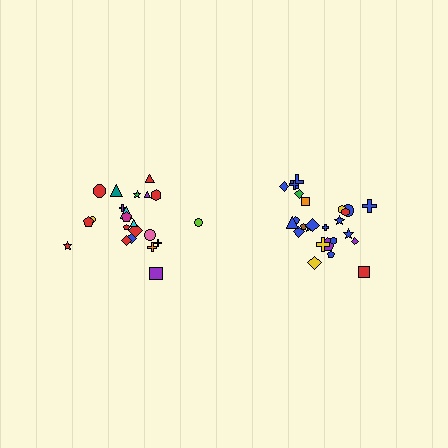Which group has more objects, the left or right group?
The right group.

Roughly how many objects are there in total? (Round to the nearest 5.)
Roughly 45 objects in total.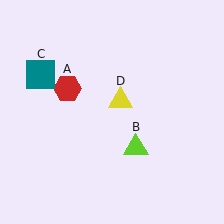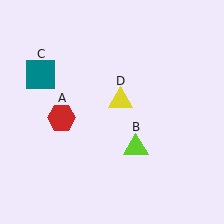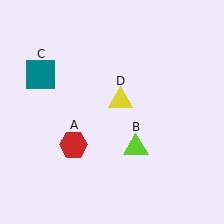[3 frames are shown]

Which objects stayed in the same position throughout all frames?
Lime triangle (object B) and teal square (object C) and yellow triangle (object D) remained stationary.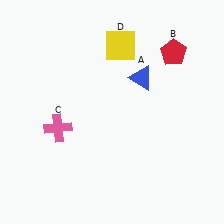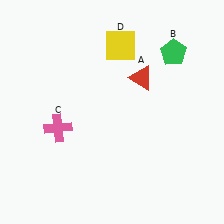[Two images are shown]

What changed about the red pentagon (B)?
In Image 1, B is red. In Image 2, it changed to green.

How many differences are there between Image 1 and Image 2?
There are 2 differences between the two images.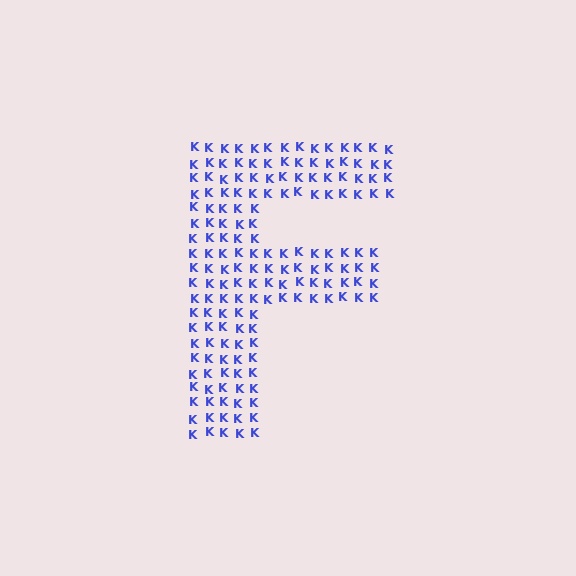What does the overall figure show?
The overall figure shows the letter F.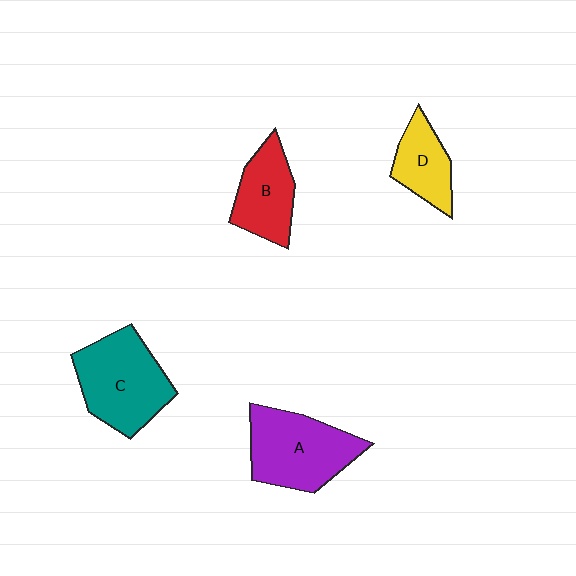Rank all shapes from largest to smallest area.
From largest to smallest: C (teal), A (purple), B (red), D (yellow).